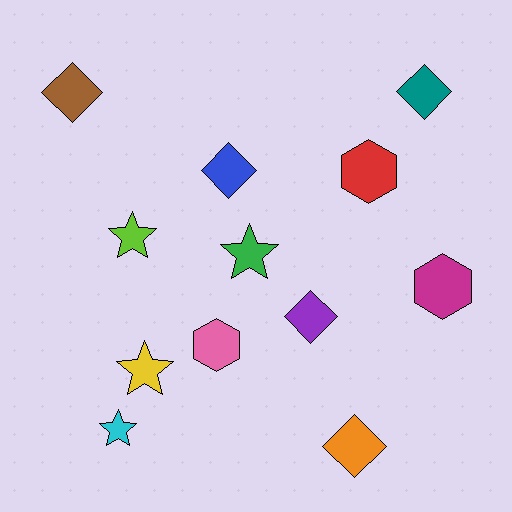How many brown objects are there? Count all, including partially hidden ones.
There is 1 brown object.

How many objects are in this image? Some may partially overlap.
There are 12 objects.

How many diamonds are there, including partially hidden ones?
There are 5 diamonds.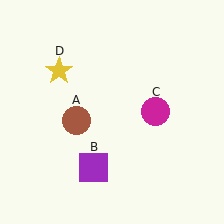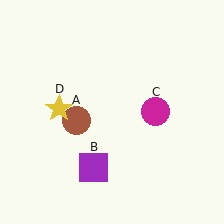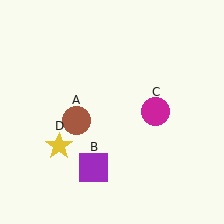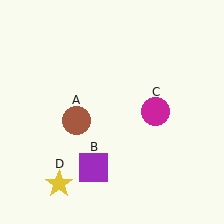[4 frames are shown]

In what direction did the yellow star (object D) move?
The yellow star (object D) moved down.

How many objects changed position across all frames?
1 object changed position: yellow star (object D).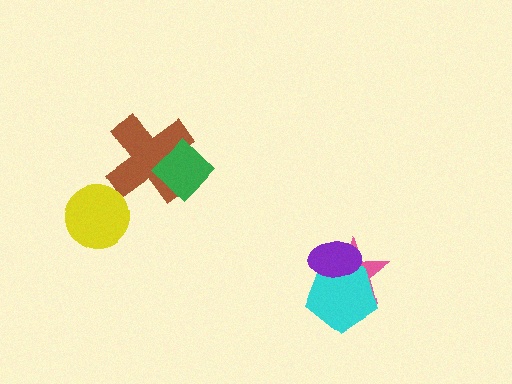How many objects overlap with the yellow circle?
0 objects overlap with the yellow circle.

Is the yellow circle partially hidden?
No, no other shape covers it.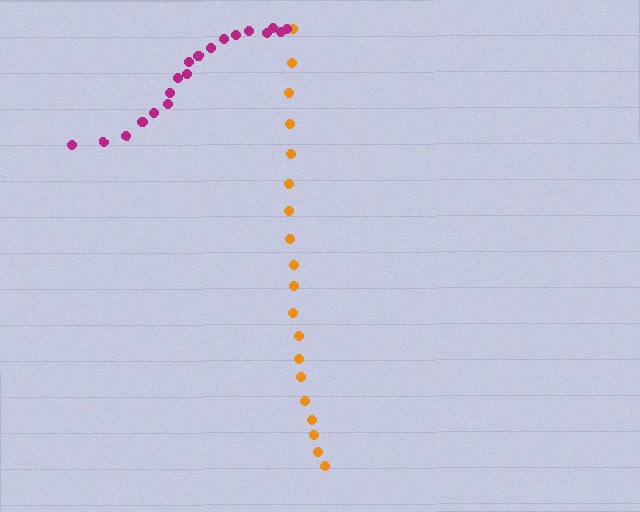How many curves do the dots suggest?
There are 2 distinct paths.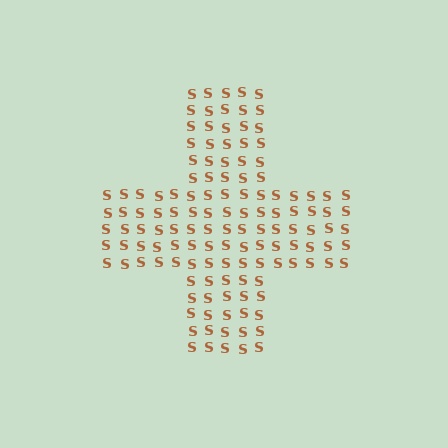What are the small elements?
The small elements are letter S's.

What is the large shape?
The large shape is a cross.